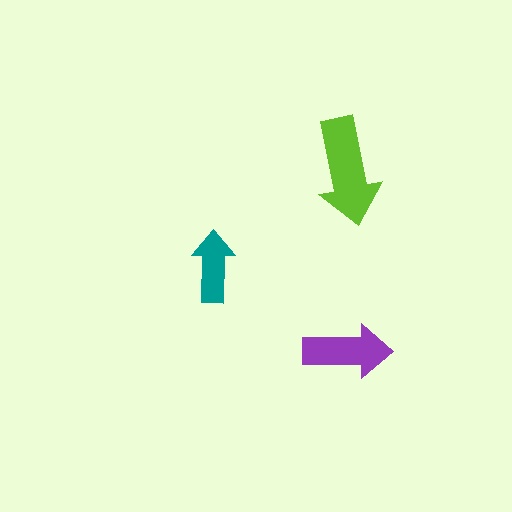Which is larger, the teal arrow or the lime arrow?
The lime one.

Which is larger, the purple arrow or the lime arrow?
The lime one.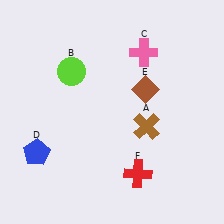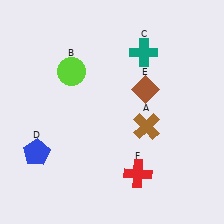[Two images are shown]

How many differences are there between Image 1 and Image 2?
There is 1 difference between the two images.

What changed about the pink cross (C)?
In Image 1, C is pink. In Image 2, it changed to teal.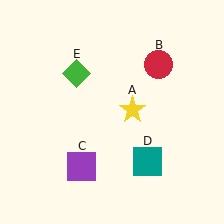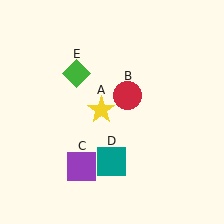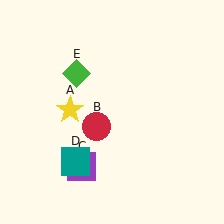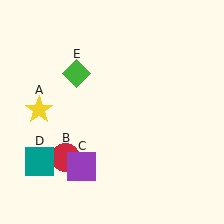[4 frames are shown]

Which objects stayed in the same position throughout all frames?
Purple square (object C) and green diamond (object E) remained stationary.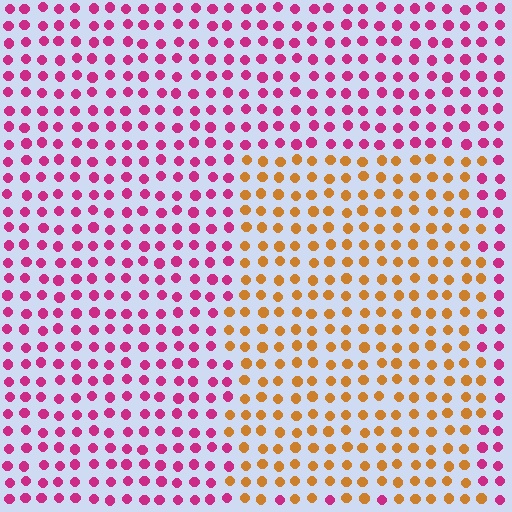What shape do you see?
I see a rectangle.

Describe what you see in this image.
The image is filled with small magenta elements in a uniform arrangement. A rectangle-shaped region is visible where the elements are tinted to a slightly different hue, forming a subtle color boundary.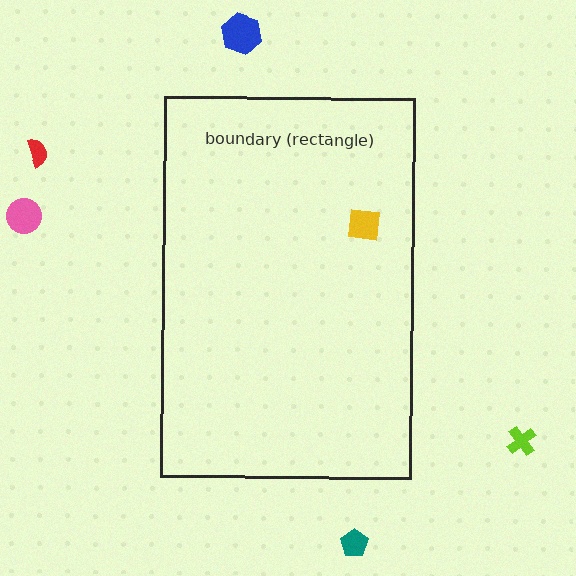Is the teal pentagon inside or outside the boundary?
Outside.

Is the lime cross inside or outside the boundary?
Outside.